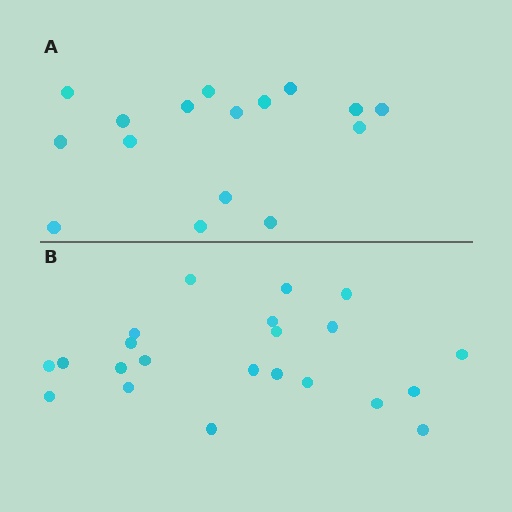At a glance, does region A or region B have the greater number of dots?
Region B (the bottom region) has more dots.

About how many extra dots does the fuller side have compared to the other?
Region B has about 6 more dots than region A.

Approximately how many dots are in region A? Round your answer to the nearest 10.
About 20 dots. (The exact count is 16, which rounds to 20.)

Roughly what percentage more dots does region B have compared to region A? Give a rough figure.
About 40% more.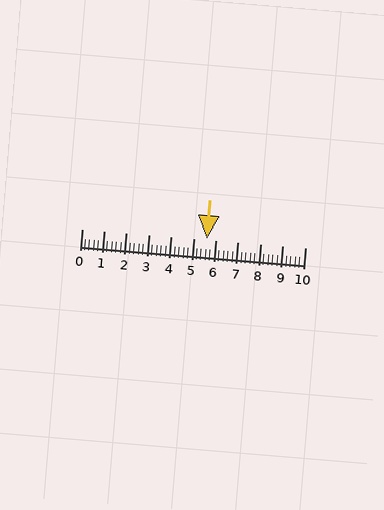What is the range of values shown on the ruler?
The ruler shows values from 0 to 10.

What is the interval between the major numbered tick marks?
The major tick marks are spaced 1 units apart.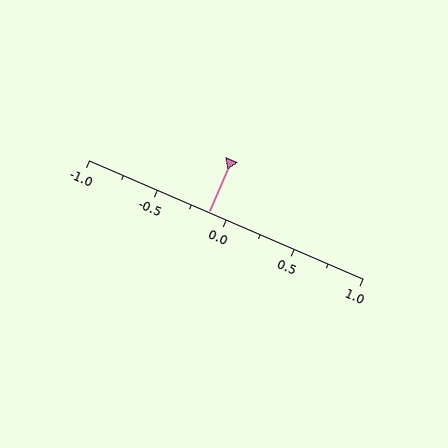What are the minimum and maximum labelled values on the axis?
The axis runs from -1.0 to 1.0.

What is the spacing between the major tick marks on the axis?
The major ticks are spaced 0.5 apart.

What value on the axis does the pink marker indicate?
The marker indicates approximately -0.12.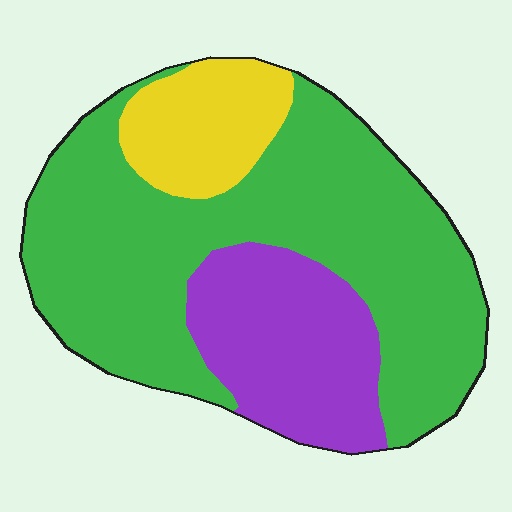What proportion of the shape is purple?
Purple takes up between a sixth and a third of the shape.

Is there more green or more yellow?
Green.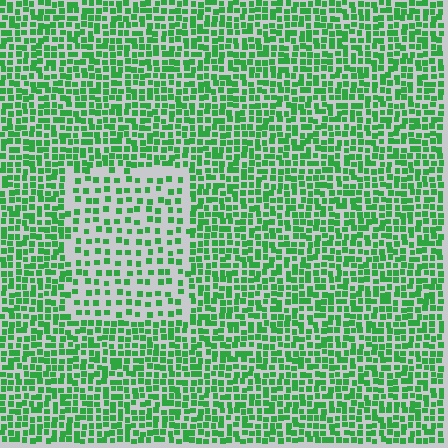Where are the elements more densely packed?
The elements are more densely packed outside the rectangle boundary.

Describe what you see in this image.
The image contains small green elements arranged at two different densities. A rectangle-shaped region is visible where the elements are less densely packed than the surrounding area.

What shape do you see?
I see a rectangle.